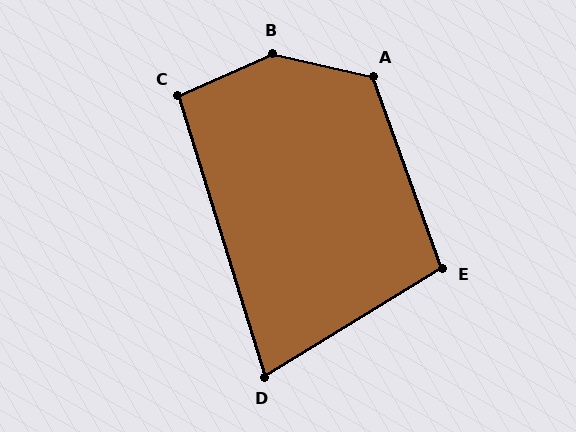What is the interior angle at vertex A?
Approximately 123 degrees (obtuse).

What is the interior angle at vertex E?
Approximately 102 degrees (obtuse).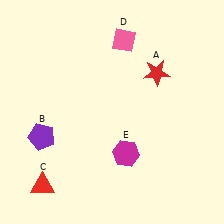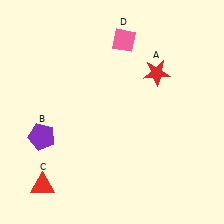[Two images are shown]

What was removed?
The magenta hexagon (E) was removed in Image 2.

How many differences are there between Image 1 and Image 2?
There is 1 difference between the two images.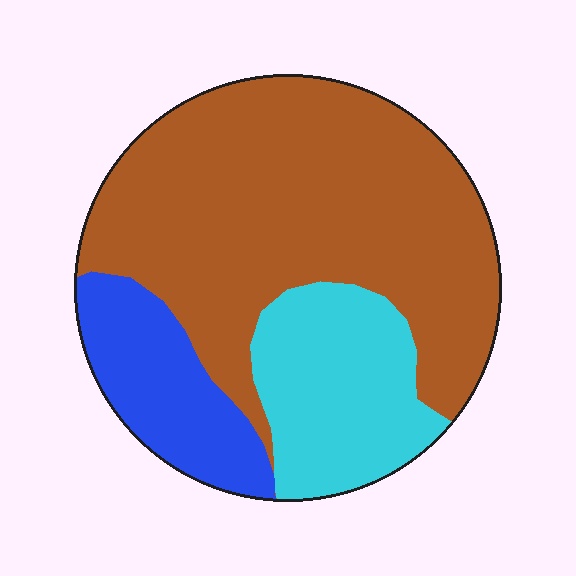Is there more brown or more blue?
Brown.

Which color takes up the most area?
Brown, at roughly 60%.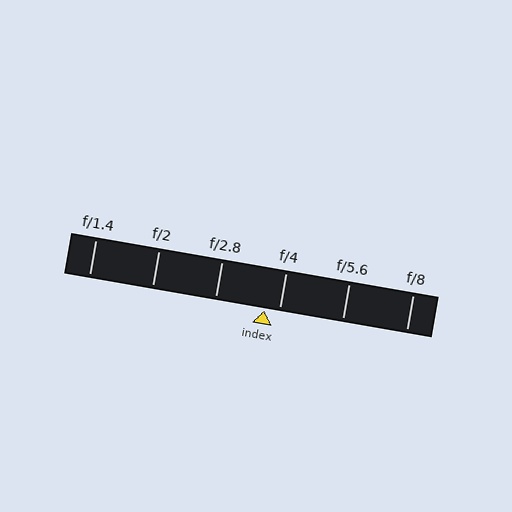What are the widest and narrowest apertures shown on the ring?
The widest aperture shown is f/1.4 and the narrowest is f/8.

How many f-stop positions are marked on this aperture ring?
There are 6 f-stop positions marked.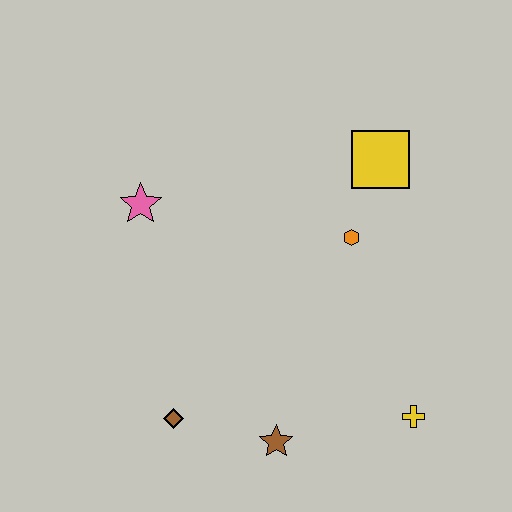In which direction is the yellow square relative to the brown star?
The yellow square is above the brown star.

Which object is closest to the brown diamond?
The brown star is closest to the brown diamond.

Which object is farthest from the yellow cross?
The pink star is farthest from the yellow cross.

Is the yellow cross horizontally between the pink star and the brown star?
No